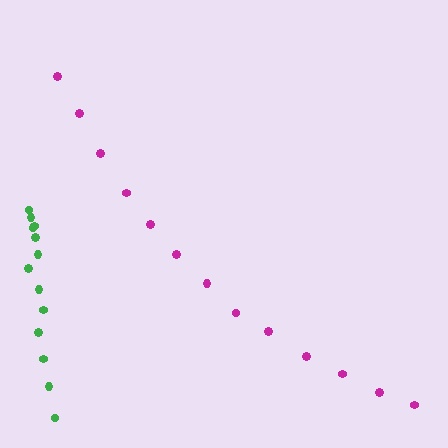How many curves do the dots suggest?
There are 2 distinct paths.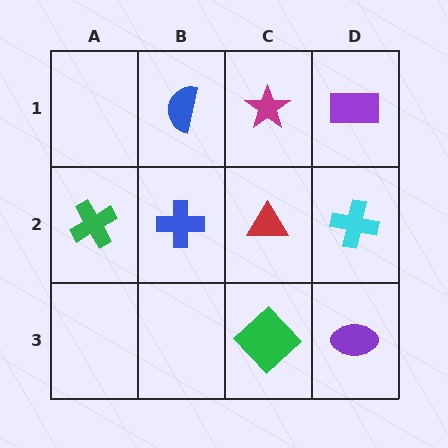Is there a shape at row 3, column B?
No, that cell is empty.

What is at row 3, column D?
A purple ellipse.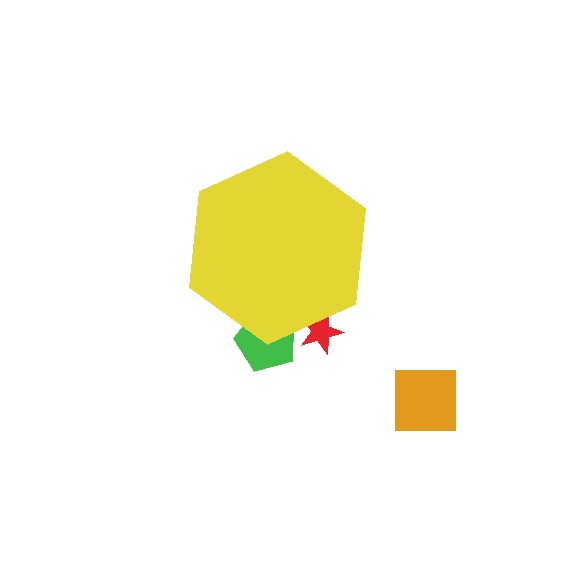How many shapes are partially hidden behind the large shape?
2 shapes are partially hidden.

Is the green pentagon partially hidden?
Yes, the green pentagon is partially hidden behind the yellow hexagon.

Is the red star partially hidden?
Yes, the red star is partially hidden behind the yellow hexagon.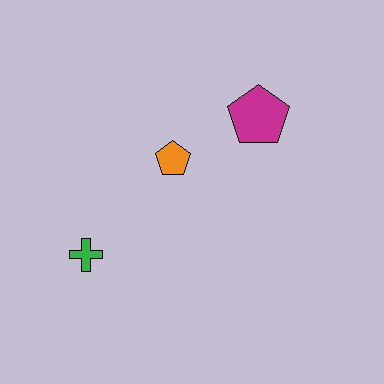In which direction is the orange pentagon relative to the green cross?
The orange pentagon is above the green cross.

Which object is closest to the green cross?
The orange pentagon is closest to the green cross.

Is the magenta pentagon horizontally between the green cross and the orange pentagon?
No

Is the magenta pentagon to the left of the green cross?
No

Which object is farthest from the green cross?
The magenta pentagon is farthest from the green cross.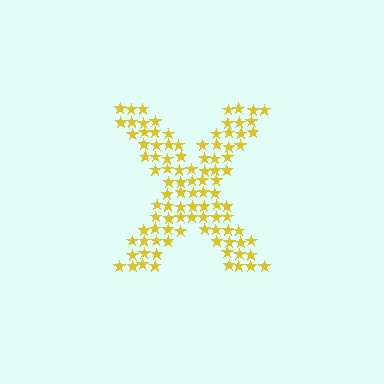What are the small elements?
The small elements are stars.